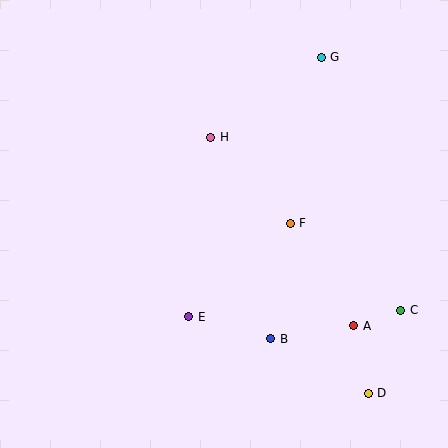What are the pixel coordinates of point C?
Point C is at (401, 310).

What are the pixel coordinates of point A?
Point A is at (353, 326).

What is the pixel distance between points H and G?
The distance between H and G is 136 pixels.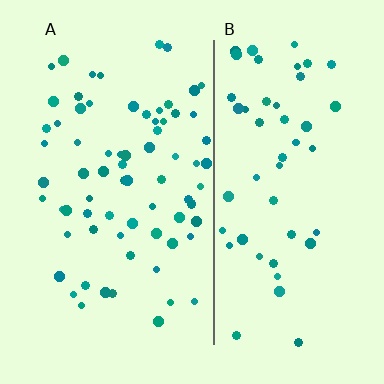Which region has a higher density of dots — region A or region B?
A (the left).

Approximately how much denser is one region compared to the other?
Approximately 1.4× — region A over region B.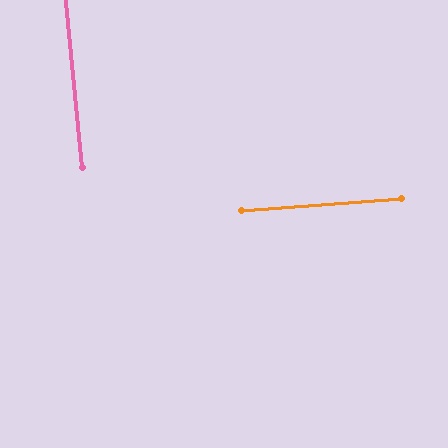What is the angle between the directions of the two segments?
Approximately 89 degrees.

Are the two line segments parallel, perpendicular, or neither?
Perpendicular — they meet at approximately 89°.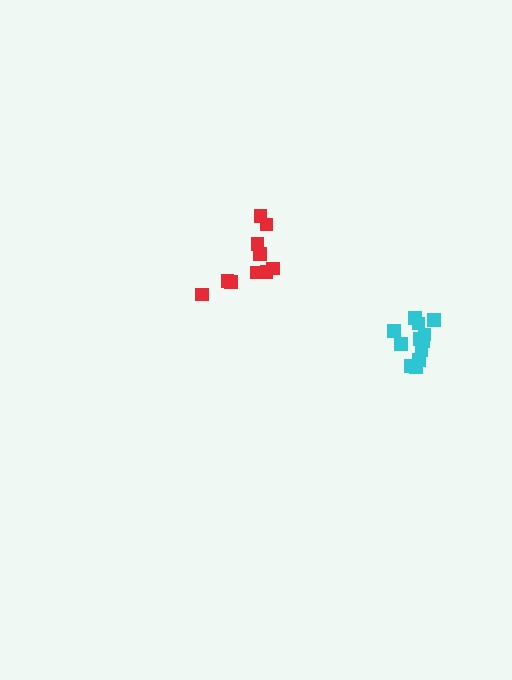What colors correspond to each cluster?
The clusters are colored: red, cyan.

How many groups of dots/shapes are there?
There are 2 groups.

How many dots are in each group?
Group 1: 10 dots, Group 2: 12 dots (22 total).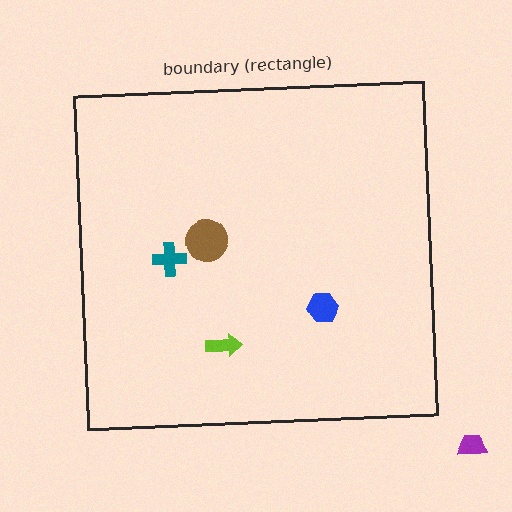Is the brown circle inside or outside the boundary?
Inside.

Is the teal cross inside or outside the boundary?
Inside.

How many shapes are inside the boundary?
4 inside, 1 outside.